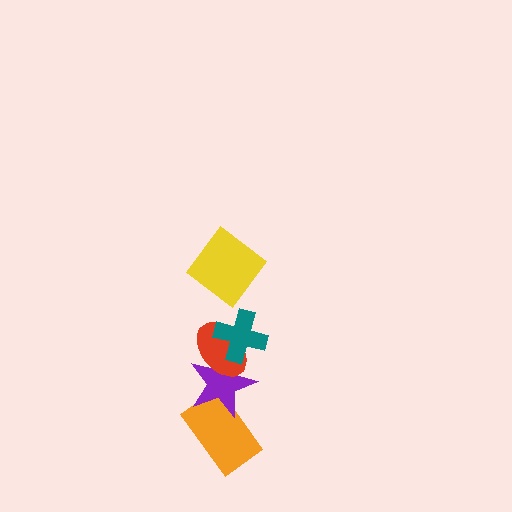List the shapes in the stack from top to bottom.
From top to bottom: the yellow diamond, the teal cross, the red ellipse, the purple star, the orange rectangle.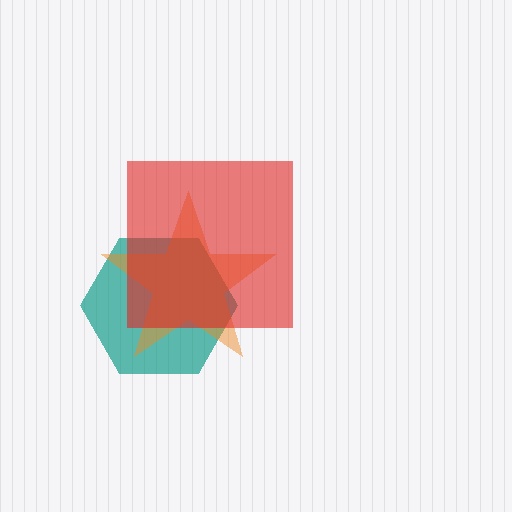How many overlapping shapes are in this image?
There are 3 overlapping shapes in the image.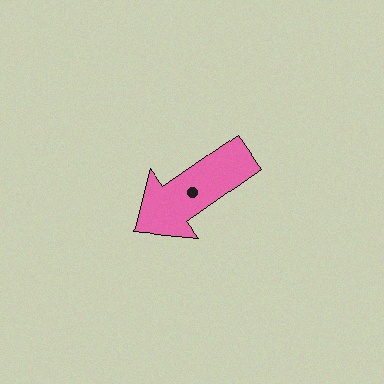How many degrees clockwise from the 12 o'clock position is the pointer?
Approximately 235 degrees.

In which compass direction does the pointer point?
Southwest.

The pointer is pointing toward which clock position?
Roughly 8 o'clock.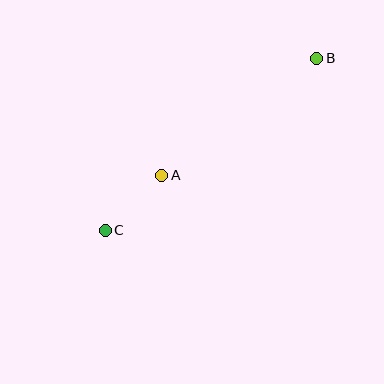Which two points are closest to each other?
Points A and C are closest to each other.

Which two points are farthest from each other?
Points B and C are farthest from each other.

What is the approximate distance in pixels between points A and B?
The distance between A and B is approximately 194 pixels.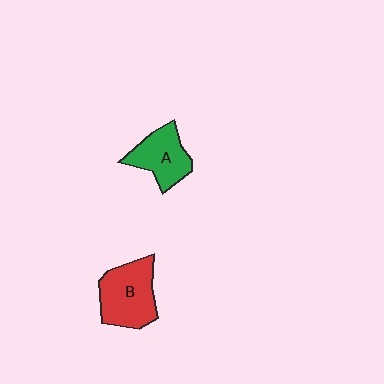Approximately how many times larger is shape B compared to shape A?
Approximately 1.3 times.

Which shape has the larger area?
Shape B (red).